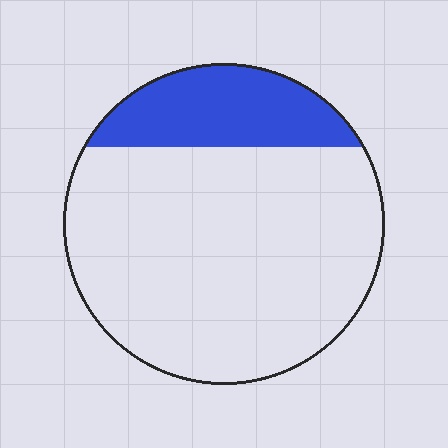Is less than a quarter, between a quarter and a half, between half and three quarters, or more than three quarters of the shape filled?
Less than a quarter.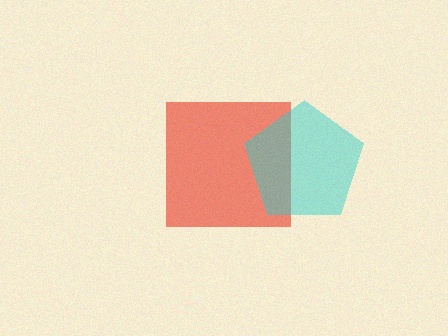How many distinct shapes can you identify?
There are 2 distinct shapes: a red square, a cyan pentagon.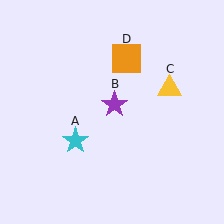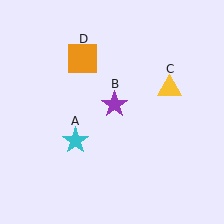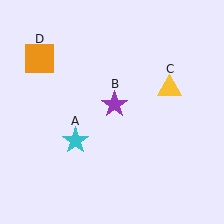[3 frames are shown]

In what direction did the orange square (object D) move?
The orange square (object D) moved left.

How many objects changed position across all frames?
1 object changed position: orange square (object D).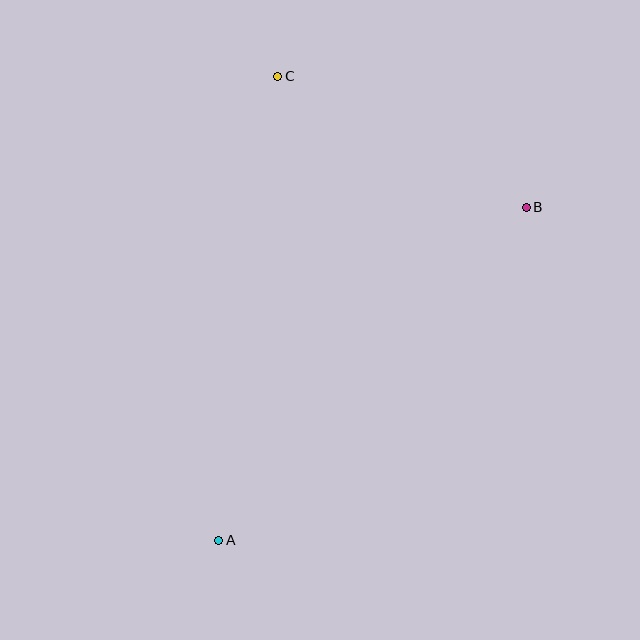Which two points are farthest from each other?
Points A and C are farthest from each other.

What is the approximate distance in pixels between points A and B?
The distance between A and B is approximately 453 pixels.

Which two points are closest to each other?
Points B and C are closest to each other.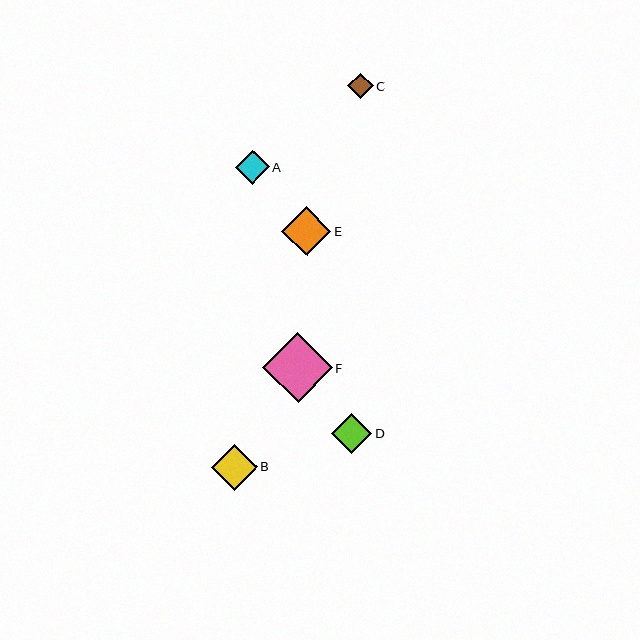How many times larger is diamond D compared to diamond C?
Diamond D is approximately 1.6 times the size of diamond C.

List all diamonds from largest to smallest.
From largest to smallest: F, E, B, D, A, C.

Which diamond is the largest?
Diamond F is the largest with a size of approximately 70 pixels.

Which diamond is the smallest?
Diamond C is the smallest with a size of approximately 25 pixels.